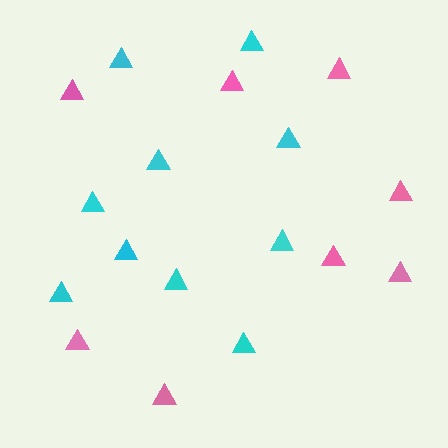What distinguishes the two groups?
There are 2 groups: one group of pink triangles (8) and one group of cyan triangles (10).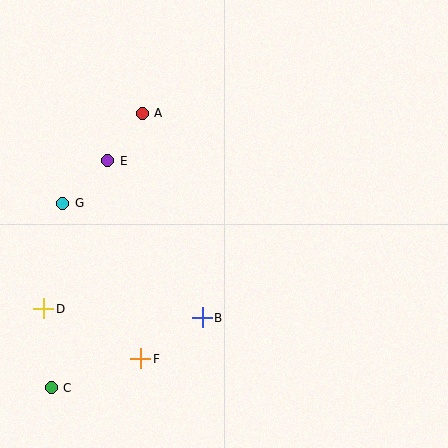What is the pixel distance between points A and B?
The distance between A and B is 213 pixels.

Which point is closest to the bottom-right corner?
Point B is closest to the bottom-right corner.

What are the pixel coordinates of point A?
Point A is at (142, 113).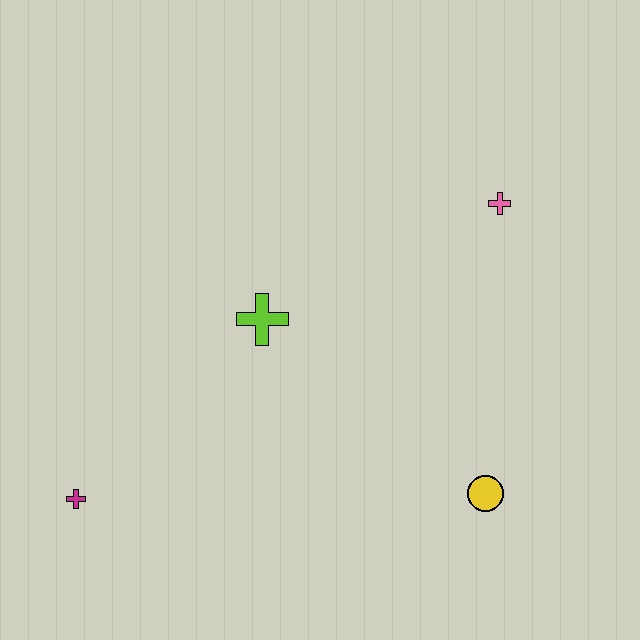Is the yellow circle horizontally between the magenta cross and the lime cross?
No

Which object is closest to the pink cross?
The lime cross is closest to the pink cross.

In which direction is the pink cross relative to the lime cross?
The pink cross is to the right of the lime cross.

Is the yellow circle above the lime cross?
No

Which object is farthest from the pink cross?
The magenta cross is farthest from the pink cross.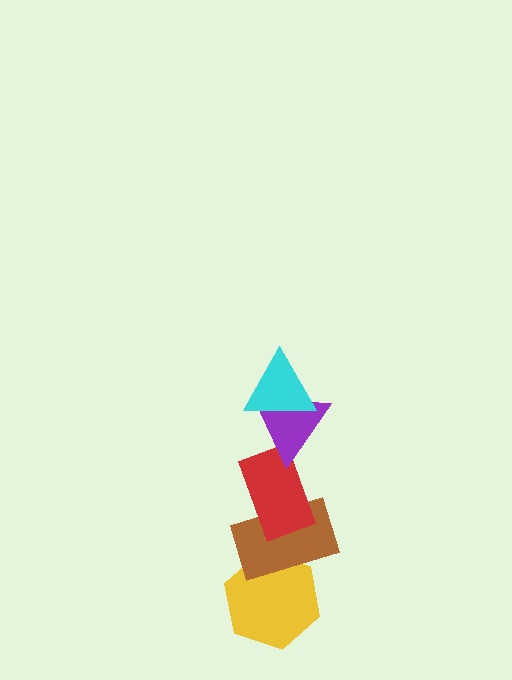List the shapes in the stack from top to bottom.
From top to bottom: the cyan triangle, the purple triangle, the red rectangle, the brown rectangle, the yellow hexagon.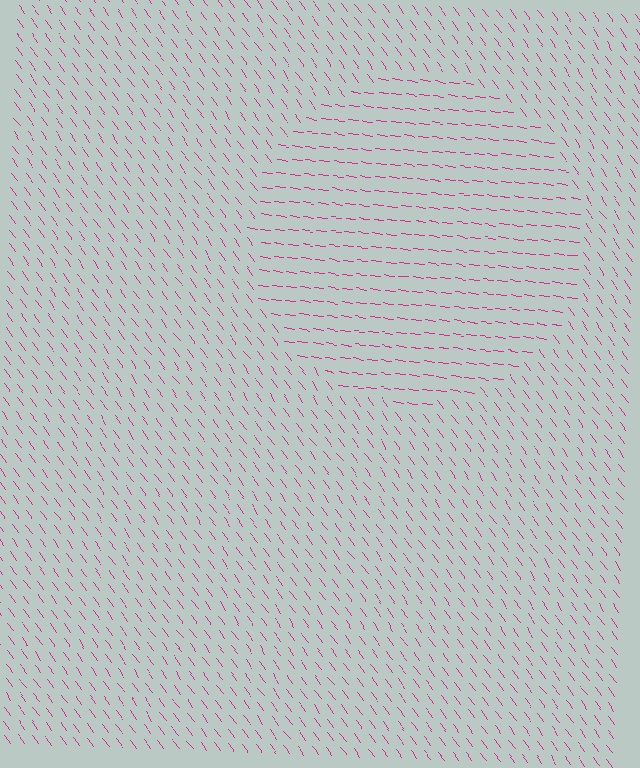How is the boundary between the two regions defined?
The boundary is defined purely by a change in line orientation (approximately 45 degrees difference). All lines are the same color and thickness.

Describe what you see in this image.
The image is filled with small magenta line segments. A circle region in the image has lines oriented differently from the surrounding lines, creating a visible texture boundary.